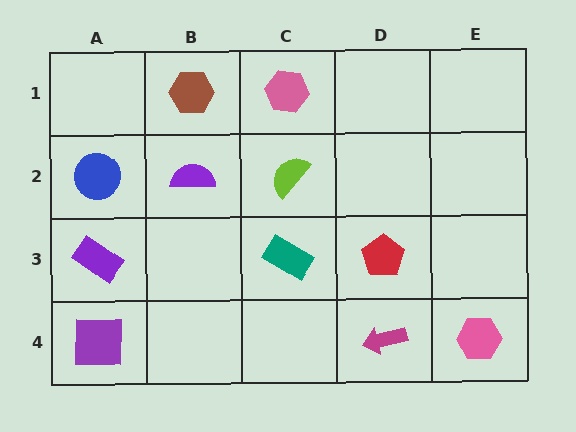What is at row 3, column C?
A teal rectangle.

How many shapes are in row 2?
3 shapes.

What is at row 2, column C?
A lime semicircle.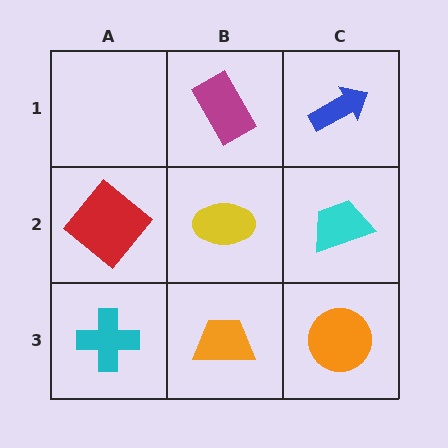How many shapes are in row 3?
3 shapes.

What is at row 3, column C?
An orange circle.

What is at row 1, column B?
A magenta rectangle.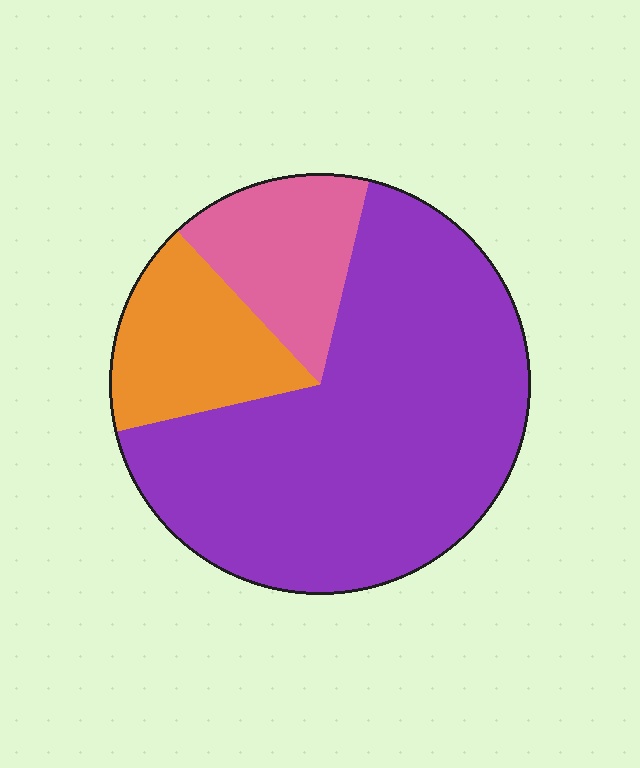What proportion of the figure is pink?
Pink covers around 15% of the figure.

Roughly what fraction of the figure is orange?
Orange covers roughly 15% of the figure.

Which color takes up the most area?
Purple, at roughly 65%.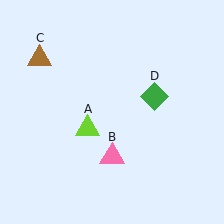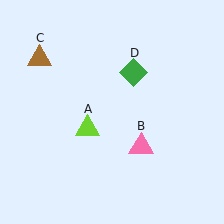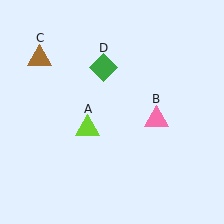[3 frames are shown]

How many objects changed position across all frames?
2 objects changed position: pink triangle (object B), green diamond (object D).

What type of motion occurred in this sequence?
The pink triangle (object B), green diamond (object D) rotated counterclockwise around the center of the scene.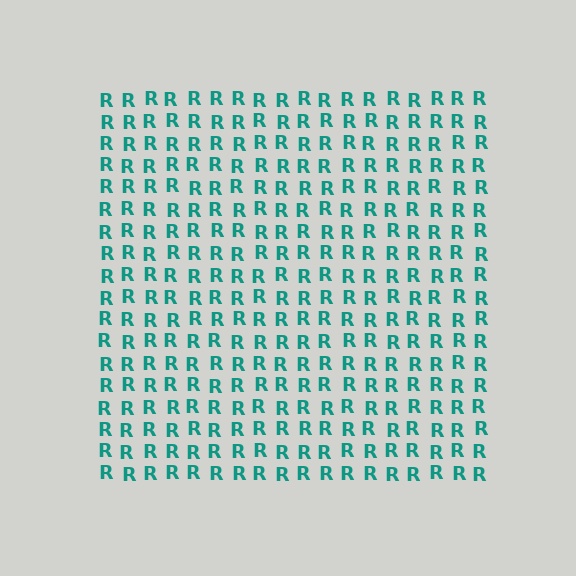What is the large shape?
The large shape is a square.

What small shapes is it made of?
It is made of small letter R's.